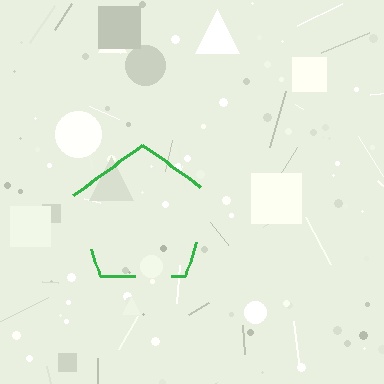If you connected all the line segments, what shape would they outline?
They would outline a pentagon.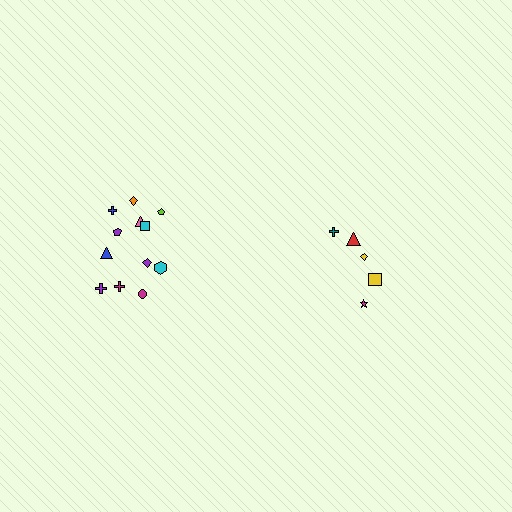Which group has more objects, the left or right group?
The left group.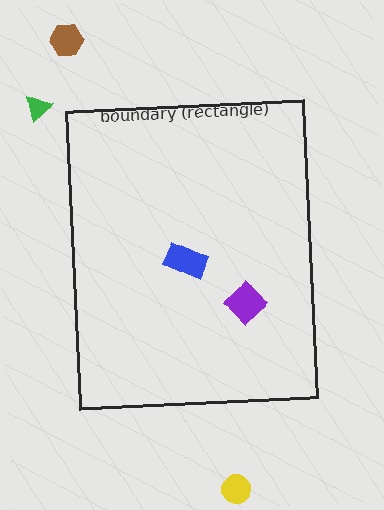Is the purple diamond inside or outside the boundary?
Inside.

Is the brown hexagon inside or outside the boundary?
Outside.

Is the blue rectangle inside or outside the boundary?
Inside.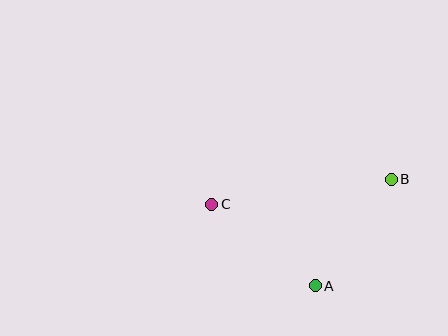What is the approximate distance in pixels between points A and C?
The distance between A and C is approximately 131 pixels.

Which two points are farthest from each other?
Points B and C are farthest from each other.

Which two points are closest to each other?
Points A and B are closest to each other.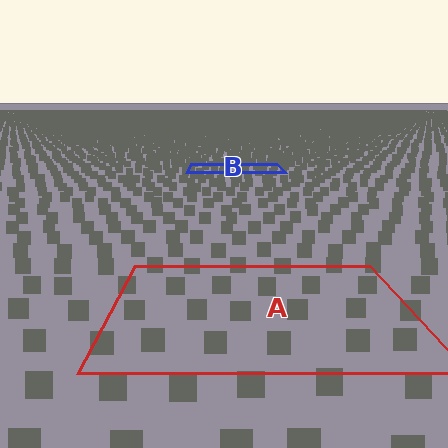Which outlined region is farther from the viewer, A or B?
Region B is farther from the viewer — the texture elements inside it appear smaller and more densely packed.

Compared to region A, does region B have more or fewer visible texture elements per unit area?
Region B has more texture elements per unit area — they are packed more densely because it is farther away.